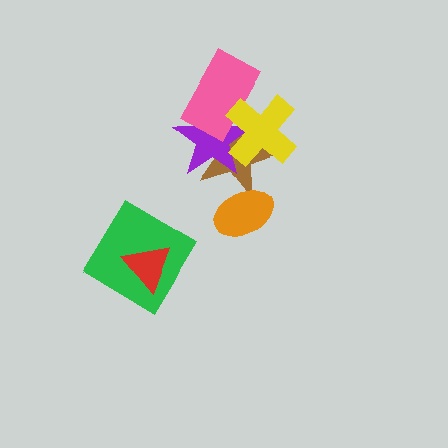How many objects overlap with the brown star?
4 objects overlap with the brown star.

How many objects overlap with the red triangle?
1 object overlaps with the red triangle.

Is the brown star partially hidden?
Yes, it is partially covered by another shape.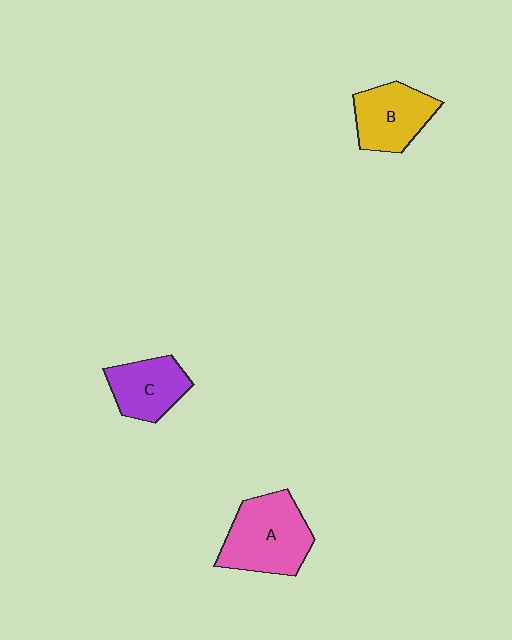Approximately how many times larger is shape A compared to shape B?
Approximately 1.3 times.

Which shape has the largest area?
Shape A (pink).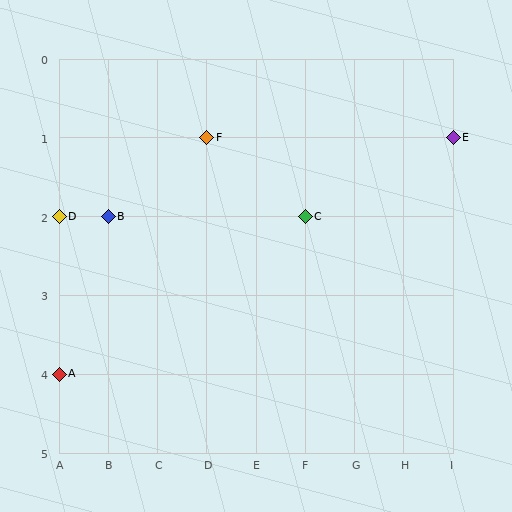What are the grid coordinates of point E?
Point E is at grid coordinates (I, 1).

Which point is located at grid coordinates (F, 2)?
Point C is at (F, 2).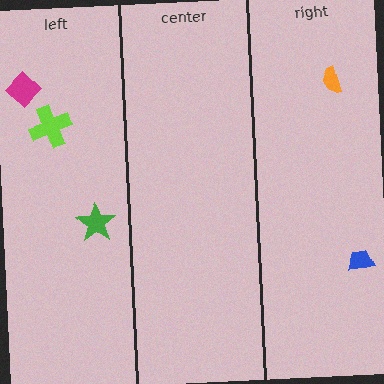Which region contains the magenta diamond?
The left region.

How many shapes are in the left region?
3.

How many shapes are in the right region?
2.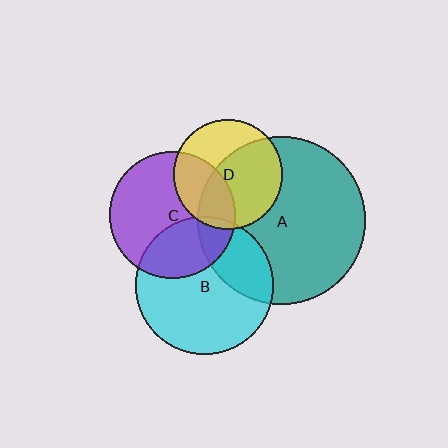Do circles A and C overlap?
Yes.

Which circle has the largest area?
Circle A (teal).